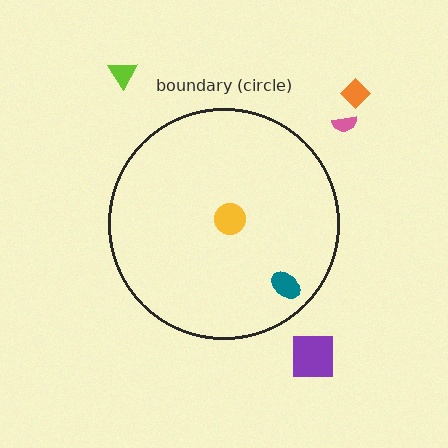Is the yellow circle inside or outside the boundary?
Inside.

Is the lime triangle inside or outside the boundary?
Outside.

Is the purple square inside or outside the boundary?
Outside.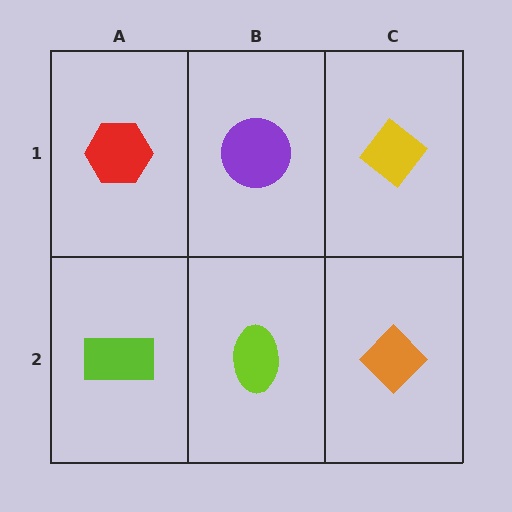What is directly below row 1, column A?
A lime rectangle.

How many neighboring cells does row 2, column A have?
2.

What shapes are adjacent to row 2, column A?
A red hexagon (row 1, column A), a lime ellipse (row 2, column B).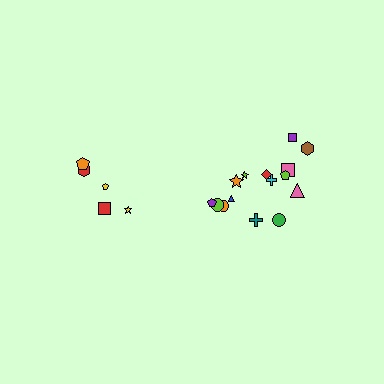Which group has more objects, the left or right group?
The right group.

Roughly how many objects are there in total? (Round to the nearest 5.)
Roughly 20 objects in total.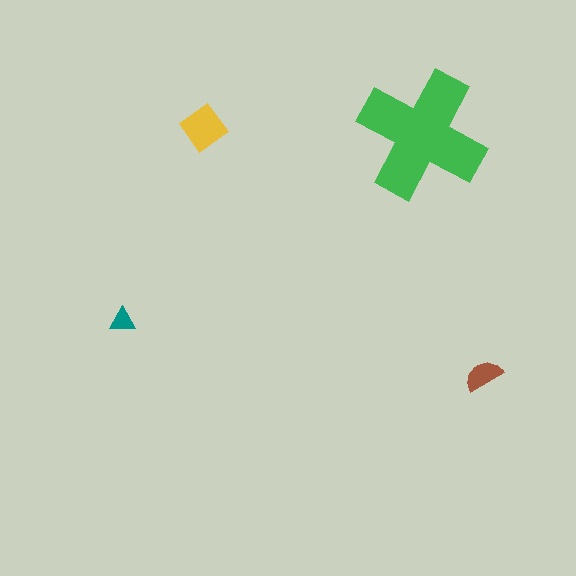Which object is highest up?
The yellow diamond is topmost.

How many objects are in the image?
There are 4 objects in the image.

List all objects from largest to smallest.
The green cross, the yellow diamond, the brown semicircle, the teal triangle.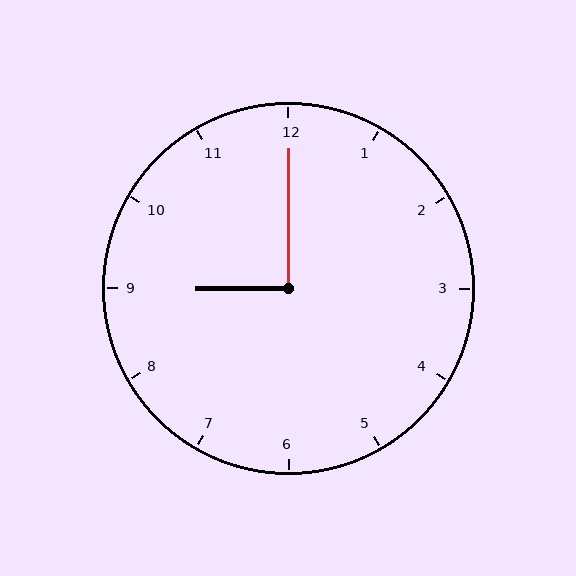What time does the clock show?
9:00.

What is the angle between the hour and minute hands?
Approximately 90 degrees.